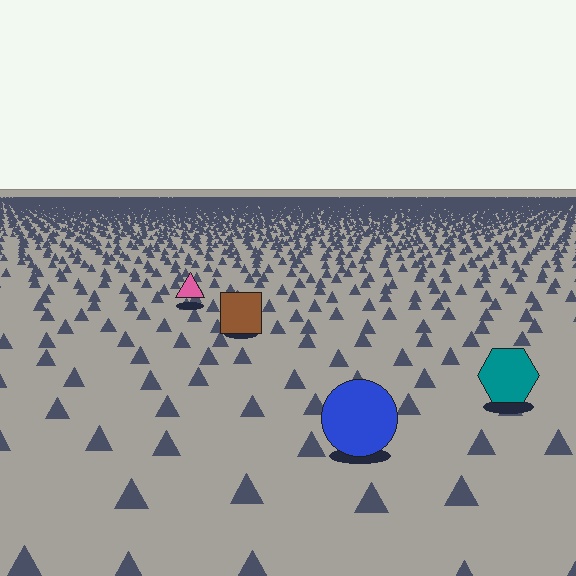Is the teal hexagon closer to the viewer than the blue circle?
No. The blue circle is closer — you can tell from the texture gradient: the ground texture is coarser near it.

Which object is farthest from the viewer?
The pink triangle is farthest from the viewer. It appears smaller and the ground texture around it is denser.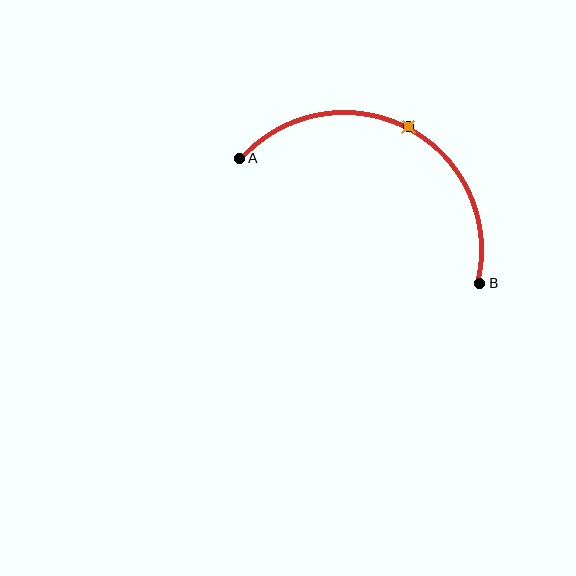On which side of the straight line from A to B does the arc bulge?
The arc bulges above the straight line connecting A and B.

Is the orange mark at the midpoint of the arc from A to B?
Yes. The orange mark lies on the arc at equal arc-length from both A and B — it is the arc midpoint.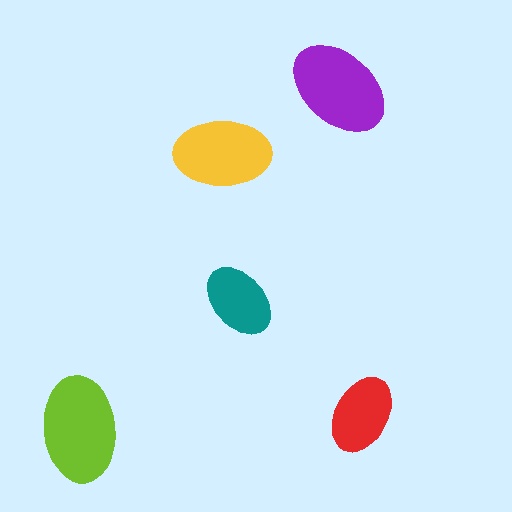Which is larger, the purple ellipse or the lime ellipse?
The lime one.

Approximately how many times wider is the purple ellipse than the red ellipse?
About 1.5 times wider.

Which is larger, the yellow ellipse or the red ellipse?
The yellow one.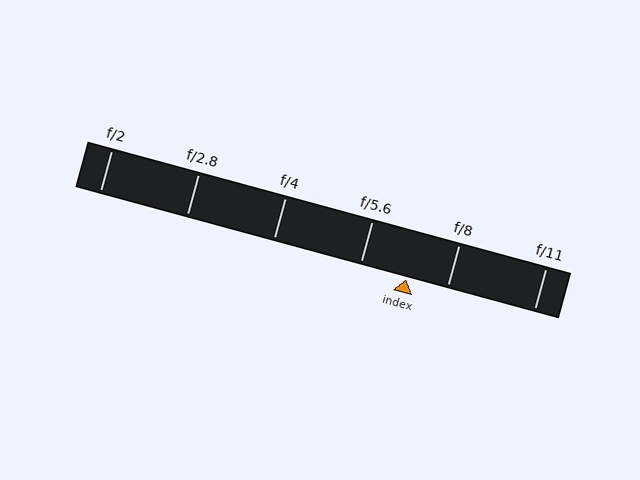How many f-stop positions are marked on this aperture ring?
There are 6 f-stop positions marked.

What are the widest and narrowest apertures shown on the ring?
The widest aperture shown is f/2 and the narrowest is f/11.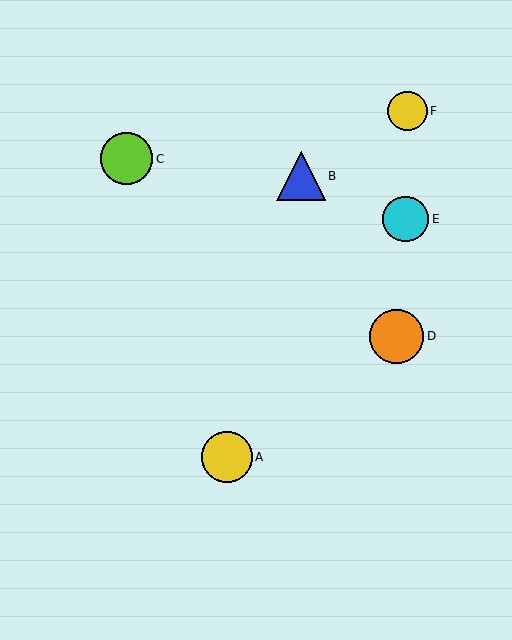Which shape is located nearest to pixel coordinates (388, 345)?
The orange circle (labeled D) at (397, 336) is nearest to that location.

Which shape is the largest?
The orange circle (labeled D) is the largest.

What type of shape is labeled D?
Shape D is an orange circle.